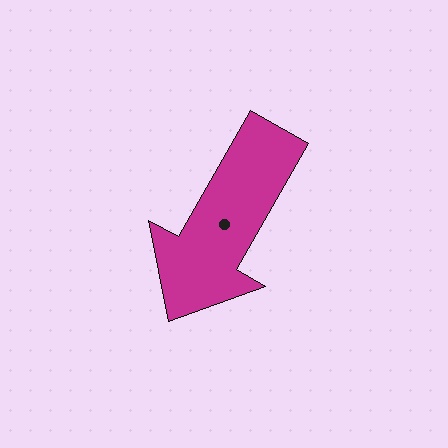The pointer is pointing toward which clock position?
Roughly 7 o'clock.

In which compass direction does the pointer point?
Southwest.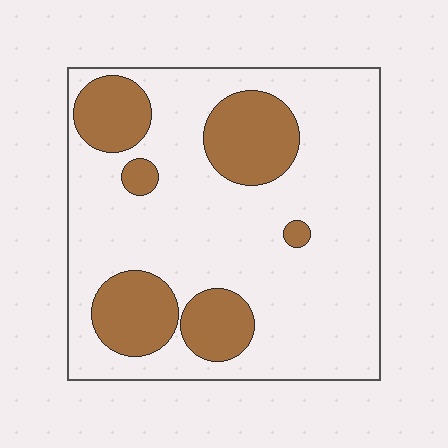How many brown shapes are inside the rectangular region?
6.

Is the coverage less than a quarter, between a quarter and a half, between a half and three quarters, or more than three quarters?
Less than a quarter.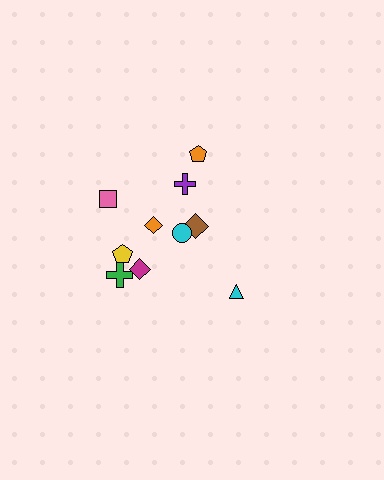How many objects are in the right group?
There are 4 objects.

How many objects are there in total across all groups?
There are 10 objects.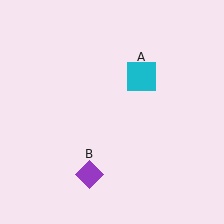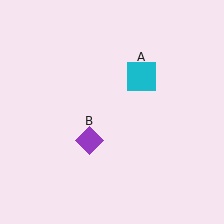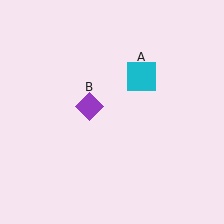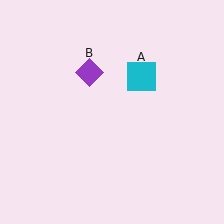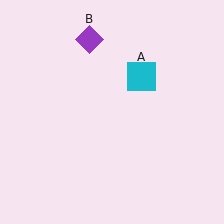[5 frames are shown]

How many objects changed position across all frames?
1 object changed position: purple diamond (object B).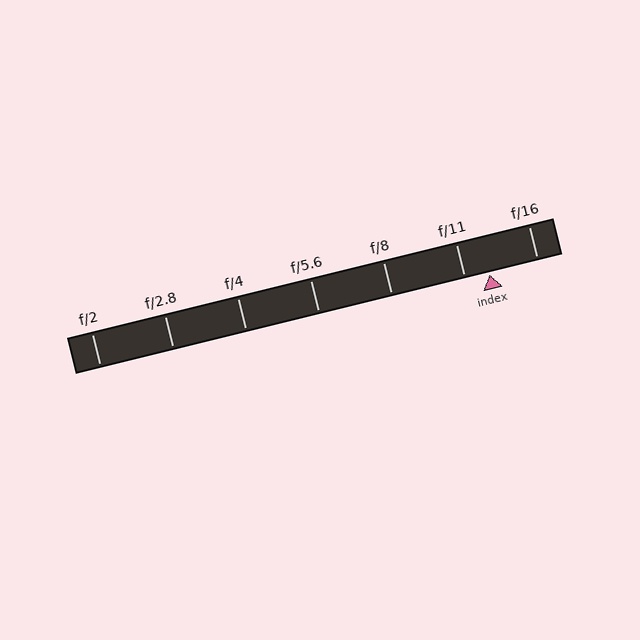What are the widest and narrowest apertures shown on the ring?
The widest aperture shown is f/2 and the narrowest is f/16.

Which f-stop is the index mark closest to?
The index mark is closest to f/11.